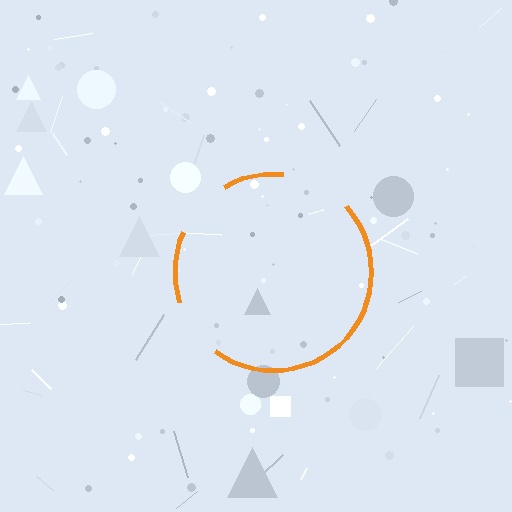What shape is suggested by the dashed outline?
The dashed outline suggests a circle.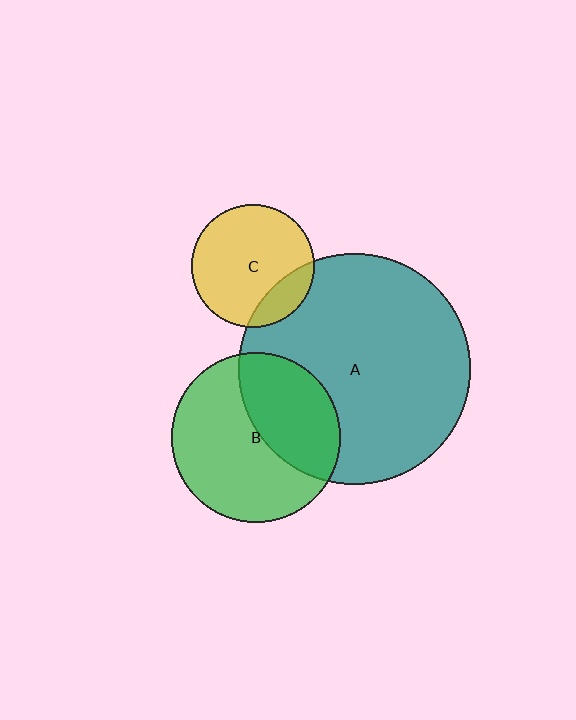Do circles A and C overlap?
Yes.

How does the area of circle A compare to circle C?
Approximately 3.6 times.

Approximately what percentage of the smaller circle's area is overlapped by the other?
Approximately 20%.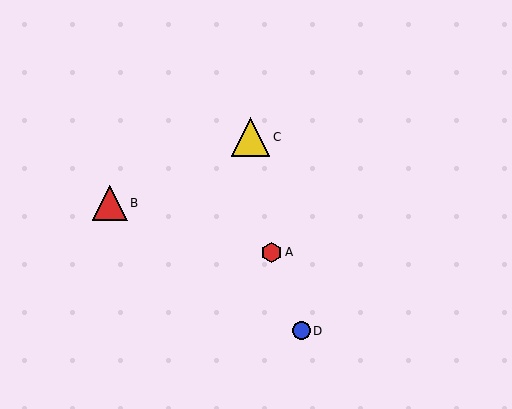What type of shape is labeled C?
Shape C is a yellow triangle.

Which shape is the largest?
The yellow triangle (labeled C) is the largest.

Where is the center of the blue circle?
The center of the blue circle is at (302, 331).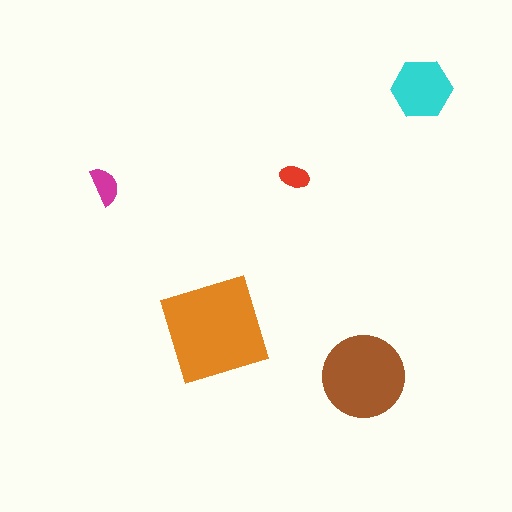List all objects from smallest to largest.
The red ellipse, the magenta semicircle, the cyan hexagon, the brown circle, the orange diamond.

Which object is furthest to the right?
The cyan hexagon is rightmost.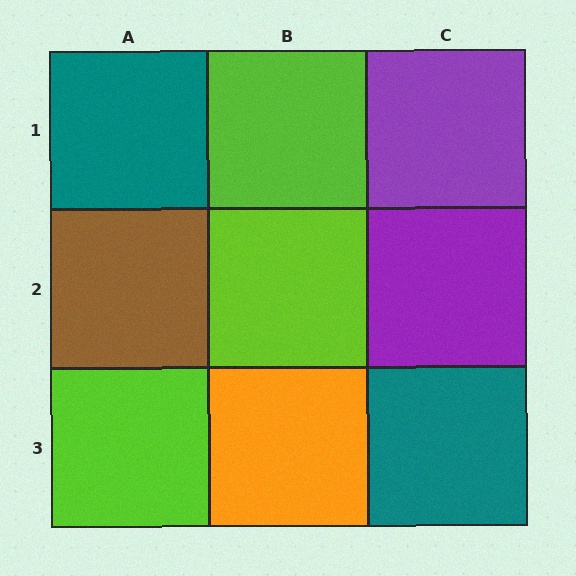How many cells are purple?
2 cells are purple.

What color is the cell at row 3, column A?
Lime.